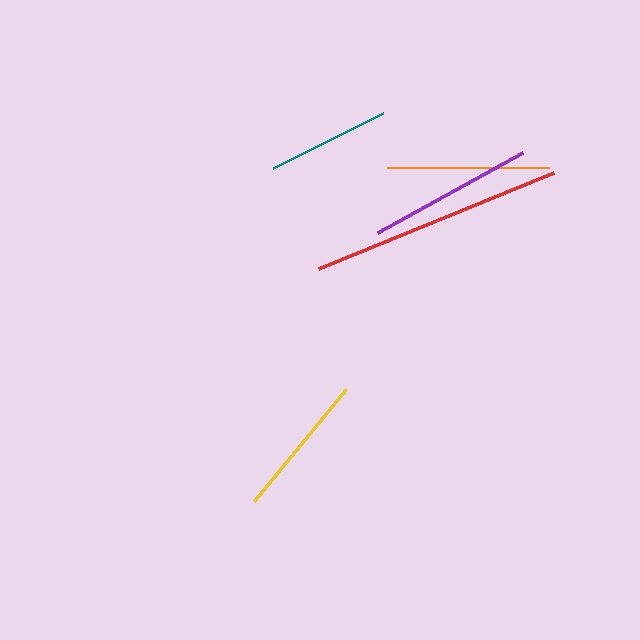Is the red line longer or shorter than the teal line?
The red line is longer than the teal line.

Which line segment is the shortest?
The teal line is the shortest at approximately 123 pixels.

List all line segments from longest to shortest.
From longest to shortest: red, purple, orange, yellow, teal.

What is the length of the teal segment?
The teal segment is approximately 123 pixels long.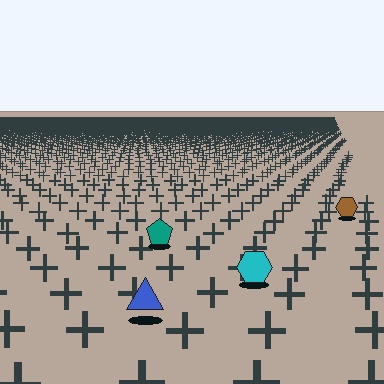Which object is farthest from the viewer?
The brown hexagon is farthest from the viewer. It appears smaller and the ground texture around it is denser.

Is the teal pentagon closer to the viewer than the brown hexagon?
Yes. The teal pentagon is closer — you can tell from the texture gradient: the ground texture is coarser near it.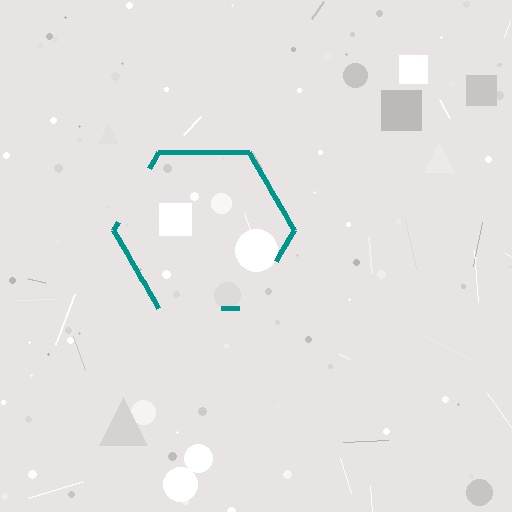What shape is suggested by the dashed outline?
The dashed outline suggests a hexagon.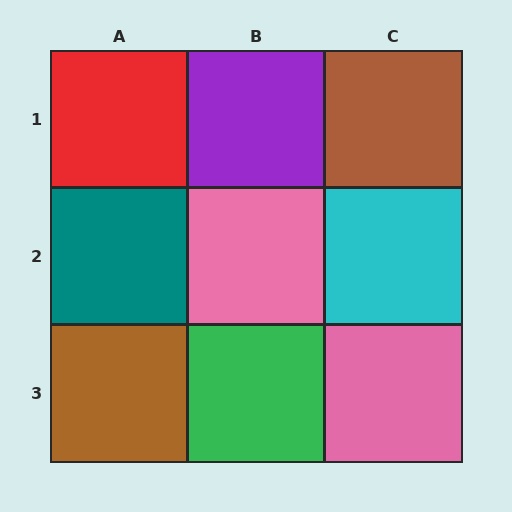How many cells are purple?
1 cell is purple.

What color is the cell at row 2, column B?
Pink.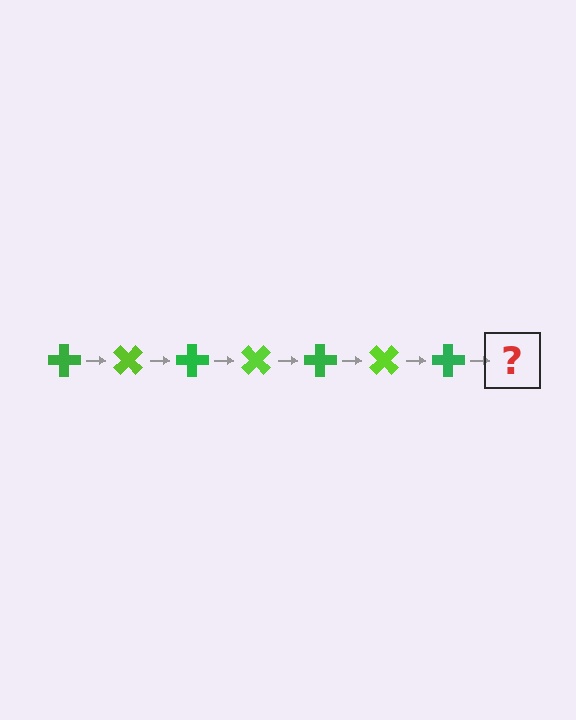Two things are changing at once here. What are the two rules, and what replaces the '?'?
The two rules are that it rotates 45 degrees each step and the color cycles through green and lime. The '?' should be a lime cross, rotated 315 degrees from the start.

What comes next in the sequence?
The next element should be a lime cross, rotated 315 degrees from the start.